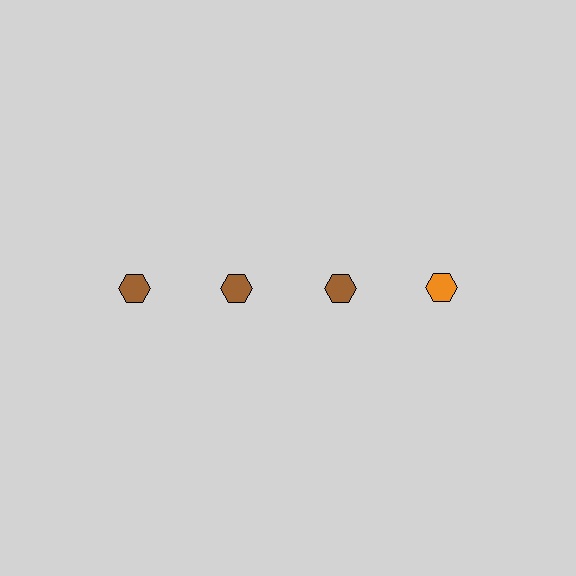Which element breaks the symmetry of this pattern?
The orange hexagon in the top row, second from right column breaks the symmetry. All other shapes are brown hexagons.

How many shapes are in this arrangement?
There are 4 shapes arranged in a grid pattern.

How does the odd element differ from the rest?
It has a different color: orange instead of brown.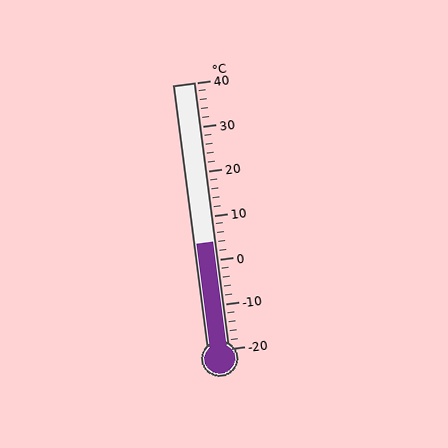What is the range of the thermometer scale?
The thermometer scale ranges from -20°C to 40°C.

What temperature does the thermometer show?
The thermometer shows approximately 4°C.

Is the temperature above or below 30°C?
The temperature is below 30°C.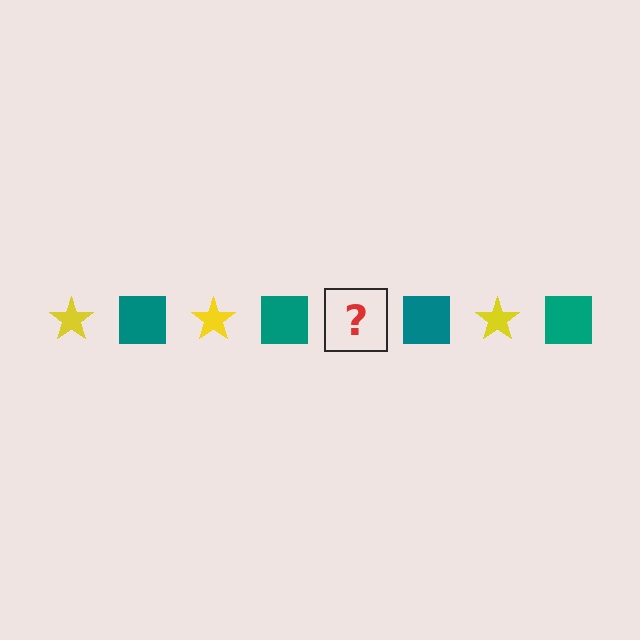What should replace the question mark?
The question mark should be replaced with a yellow star.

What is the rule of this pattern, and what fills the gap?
The rule is that the pattern alternates between yellow star and teal square. The gap should be filled with a yellow star.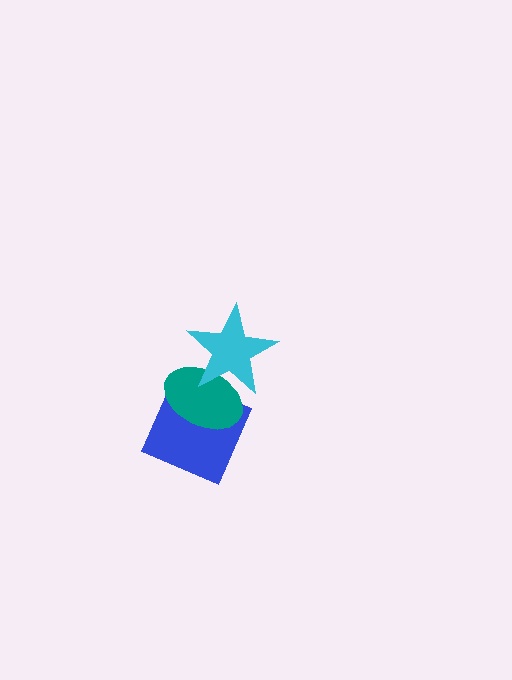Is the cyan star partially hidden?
No, no other shape covers it.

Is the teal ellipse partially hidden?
Yes, it is partially covered by another shape.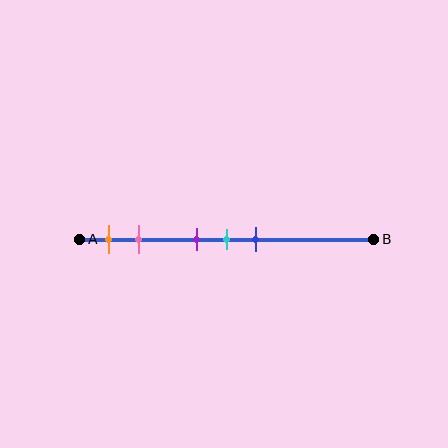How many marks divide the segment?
There are 5 marks dividing the segment.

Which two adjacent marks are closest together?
The purple and cyan marks are the closest adjacent pair.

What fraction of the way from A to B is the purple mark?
The purple mark is approximately 40% (0.4) of the way from A to B.